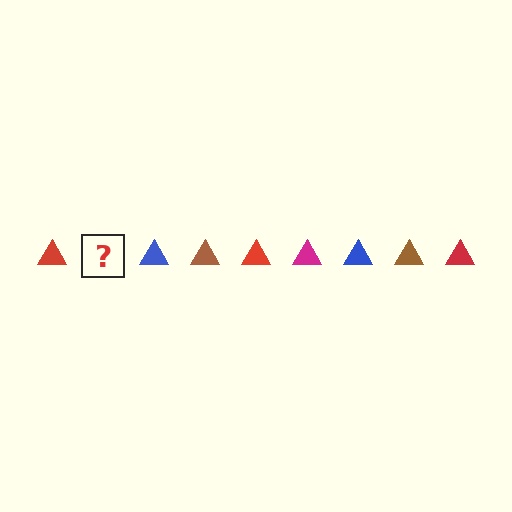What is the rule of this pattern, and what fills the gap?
The rule is that the pattern cycles through red, magenta, blue, brown triangles. The gap should be filled with a magenta triangle.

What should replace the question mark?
The question mark should be replaced with a magenta triangle.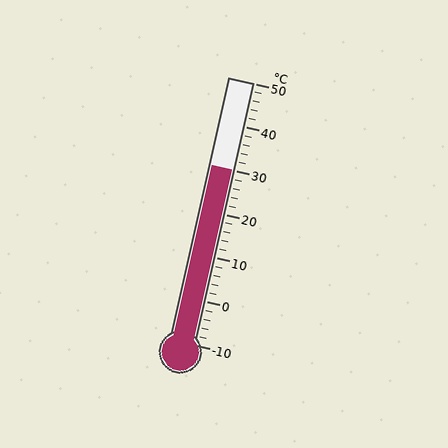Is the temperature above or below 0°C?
The temperature is above 0°C.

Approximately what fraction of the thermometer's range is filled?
The thermometer is filled to approximately 65% of its range.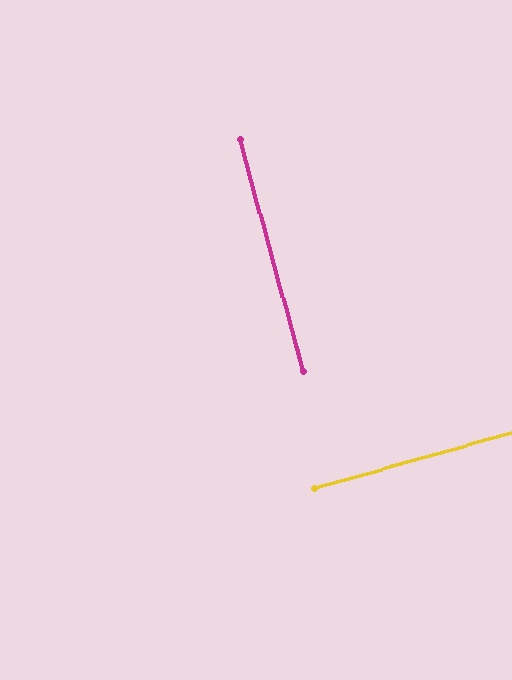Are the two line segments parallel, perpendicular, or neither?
Perpendicular — they meet at approximately 90°.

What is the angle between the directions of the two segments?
Approximately 90 degrees.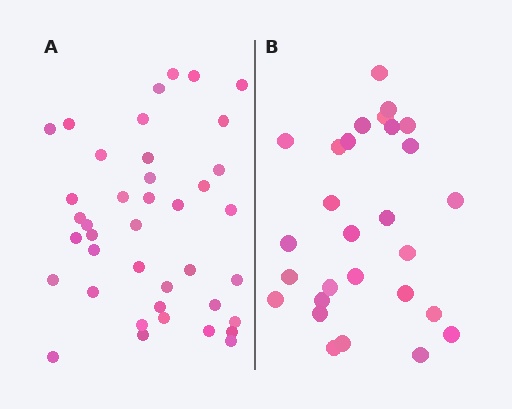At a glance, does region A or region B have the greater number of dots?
Region A (the left region) has more dots.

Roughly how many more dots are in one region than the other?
Region A has roughly 12 or so more dots than region B.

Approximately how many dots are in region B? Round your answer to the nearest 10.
About 30 dots. (The exact count is 28, which rounds to 30.)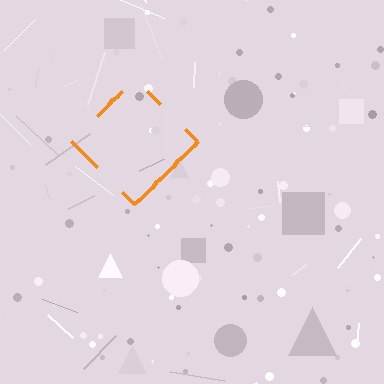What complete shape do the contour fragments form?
The contour fragments form a diamond.